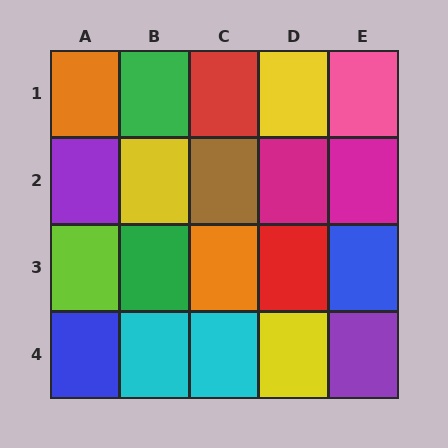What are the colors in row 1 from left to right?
Orange, green, red, yellow, pink.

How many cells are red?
2 cells are red.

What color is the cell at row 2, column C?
Brown.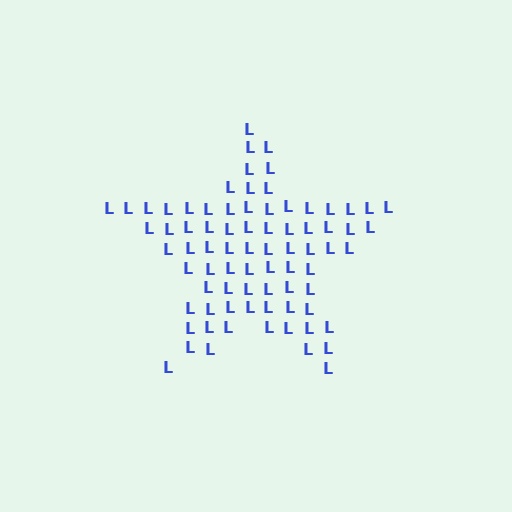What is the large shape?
The large shape is a star.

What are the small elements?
The small elements are letter L's.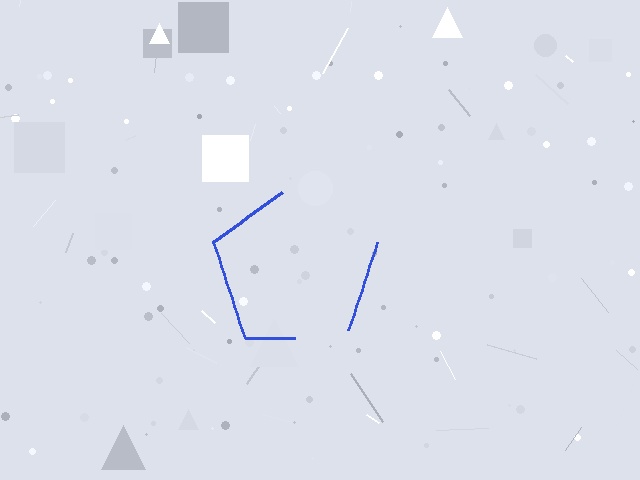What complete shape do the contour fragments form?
The contour fragments form a pentagon.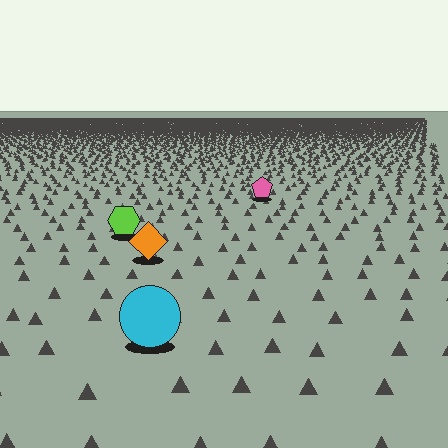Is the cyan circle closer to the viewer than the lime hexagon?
Yes. The cyan circle is closer — you can tell from the texture gradient: the ground texture is coarser near it.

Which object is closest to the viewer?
The cyan circle is closest. The texture marks near it are larger and more spread out.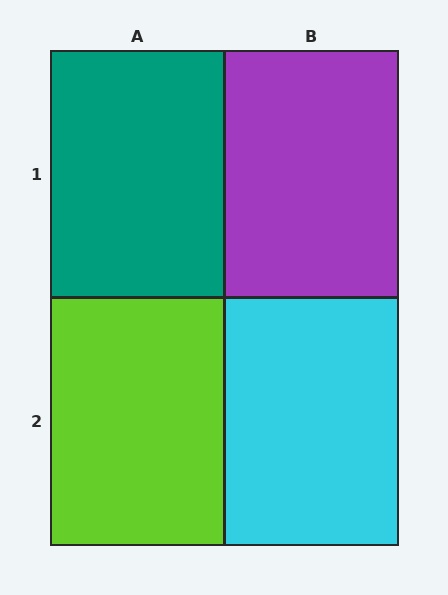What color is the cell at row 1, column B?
Purple.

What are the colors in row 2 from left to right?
Lime, cyan.